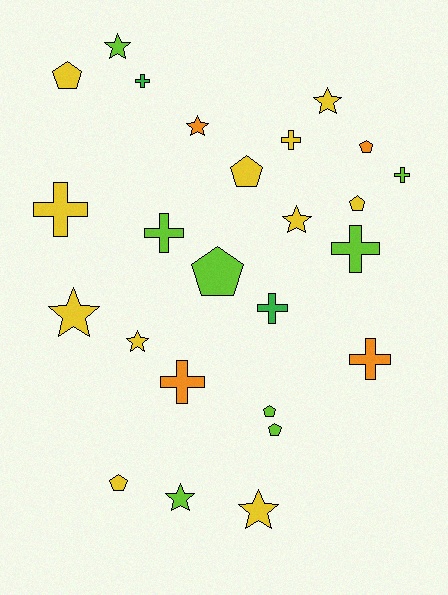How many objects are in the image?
There are 25 objects.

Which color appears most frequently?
Yellow, with 11 objects.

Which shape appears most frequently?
Cross, with 9 objects.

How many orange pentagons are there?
There is 1 orange pentagon.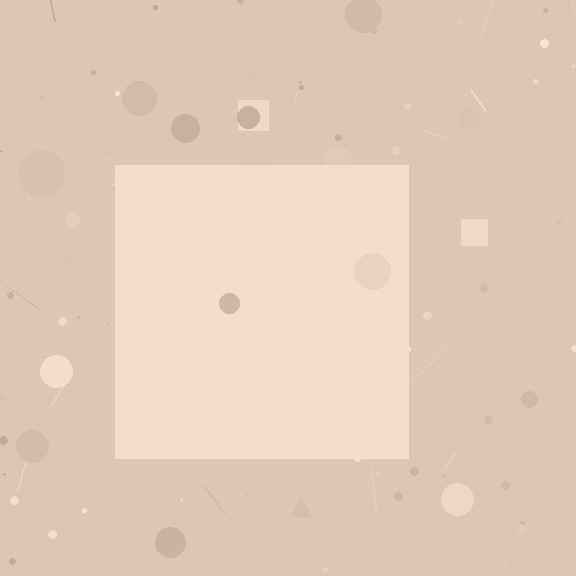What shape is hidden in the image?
A square is hidden in the image.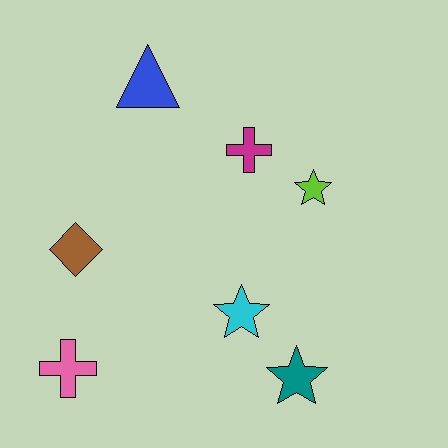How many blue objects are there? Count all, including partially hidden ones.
There is 1 blue object.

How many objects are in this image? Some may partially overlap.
There are 7 objects.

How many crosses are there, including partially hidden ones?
There are 2 crosses.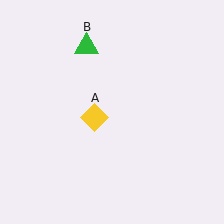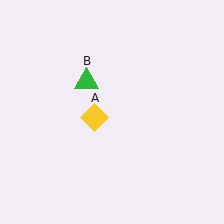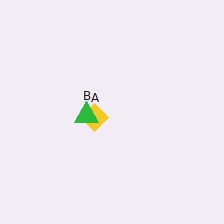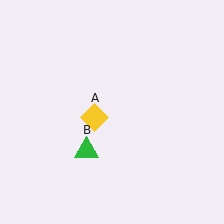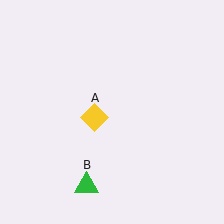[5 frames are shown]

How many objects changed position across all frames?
1 object changed position: green triangle (object B).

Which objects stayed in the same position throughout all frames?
Yellow diamond (object A) remained stationary.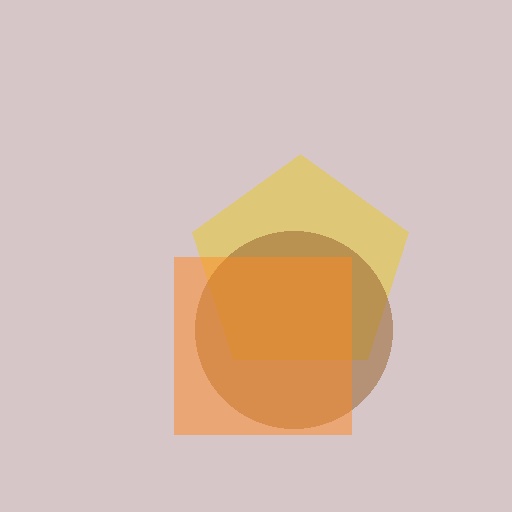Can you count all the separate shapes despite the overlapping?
Yes, there are 3 separate shapes.